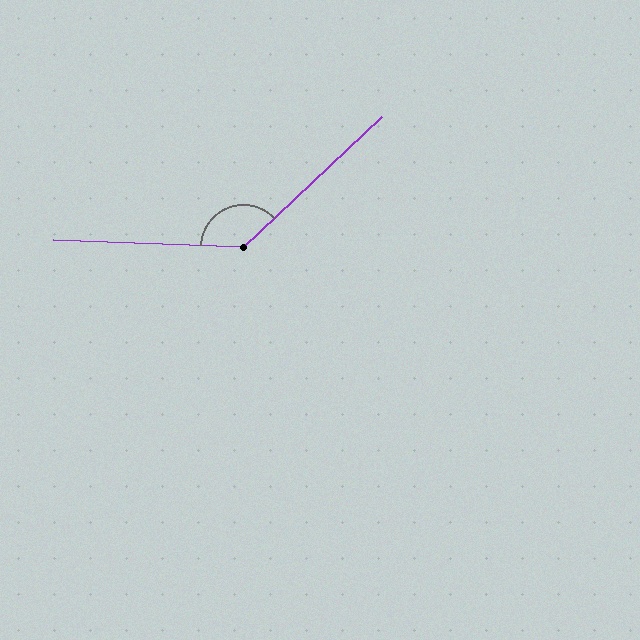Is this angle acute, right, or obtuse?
It is obtuse.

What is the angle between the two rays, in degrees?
Approximately 135 degrees.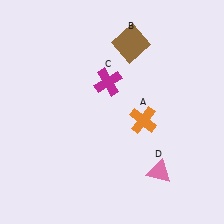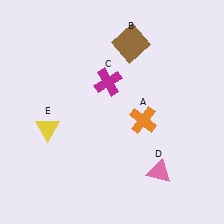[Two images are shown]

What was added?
A yellow triangle (E) was added in Image 2.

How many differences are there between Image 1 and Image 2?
There is 1 difference between the two images.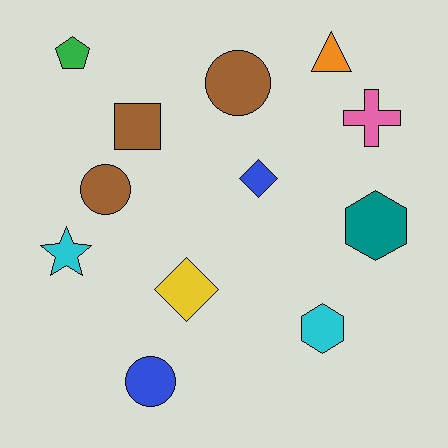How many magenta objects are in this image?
There are no magenta objects.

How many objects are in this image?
There are 12 objects.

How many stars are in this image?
There is 1 star.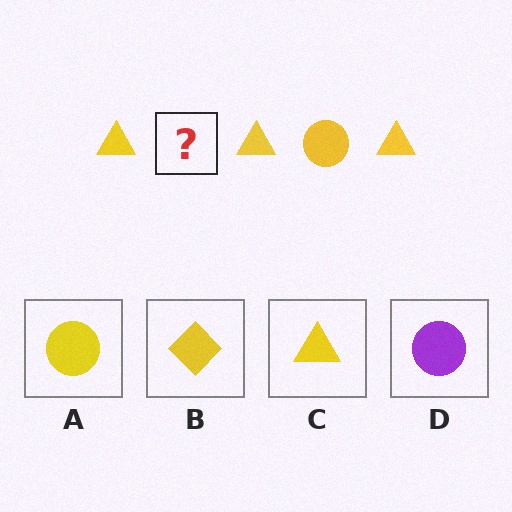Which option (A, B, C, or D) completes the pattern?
A.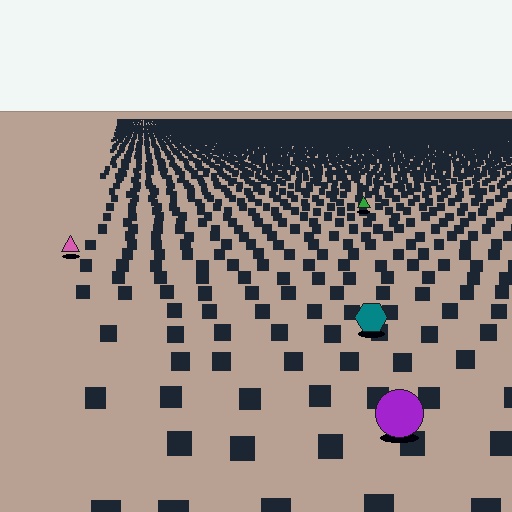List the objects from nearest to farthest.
From nearest to farthest: the purple circle, the teal hexagon, the pink triangle, the green triangle.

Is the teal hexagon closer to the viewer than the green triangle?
Yes. The teal hexagon is closer — you can tell from the texture gradient: the ground texture is coarser near it.